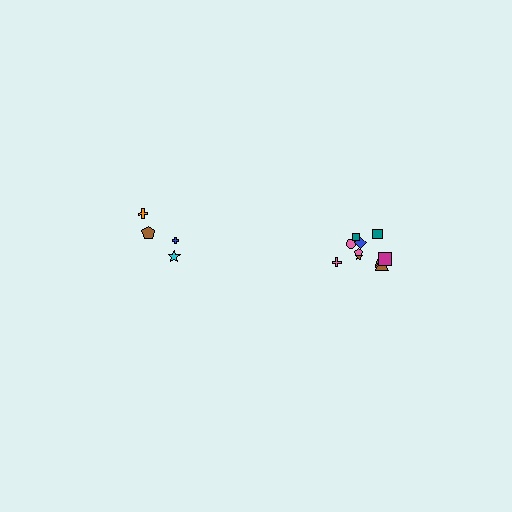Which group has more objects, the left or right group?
The right group.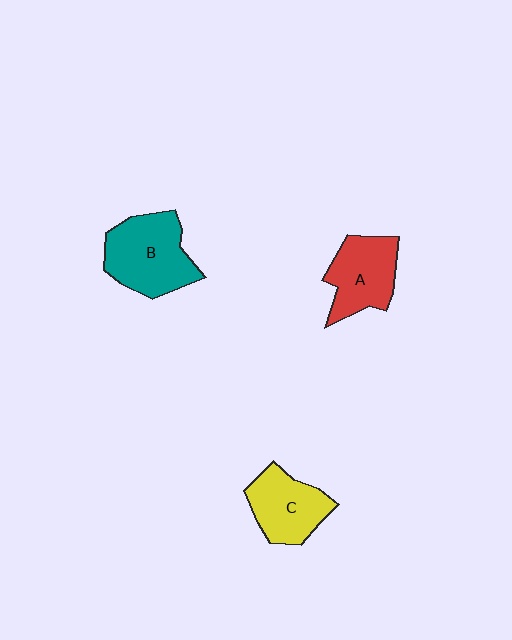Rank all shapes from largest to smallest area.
From largest to smallest: B (teal), A (red), C (yellow).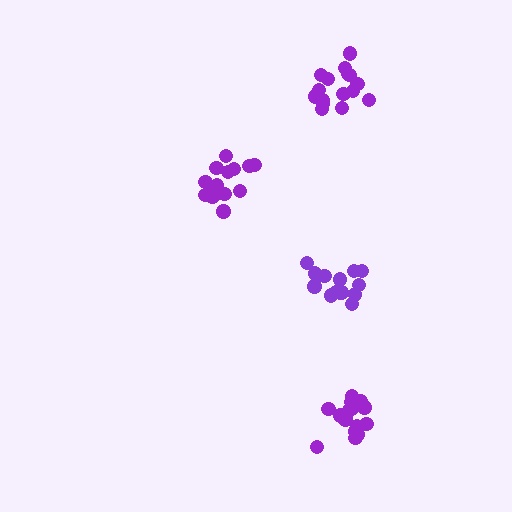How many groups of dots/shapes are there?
There are 4 groups.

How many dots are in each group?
Group 1: 15 dots, Group 2: 16 dots, Group 3: 15 dots, Group 4: 15 dots (61 total).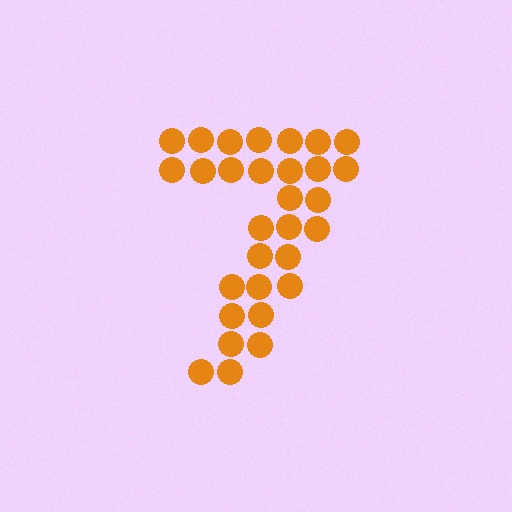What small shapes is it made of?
It is made of small circles.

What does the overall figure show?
The overall figure shows the digit 7.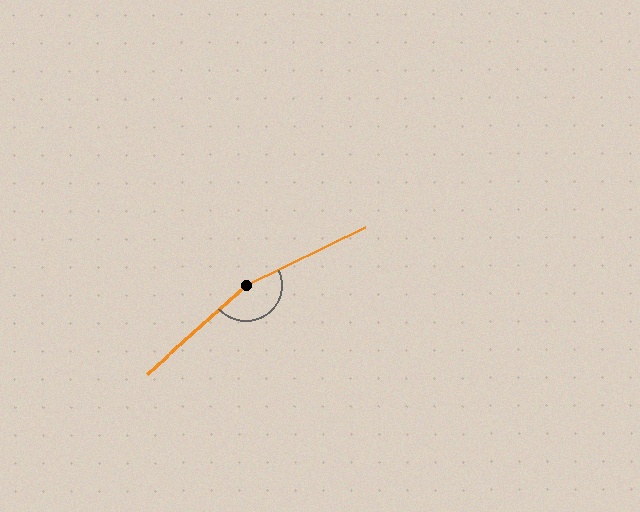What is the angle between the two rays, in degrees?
Approximately 164 degrees.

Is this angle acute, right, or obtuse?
It is obtuse.